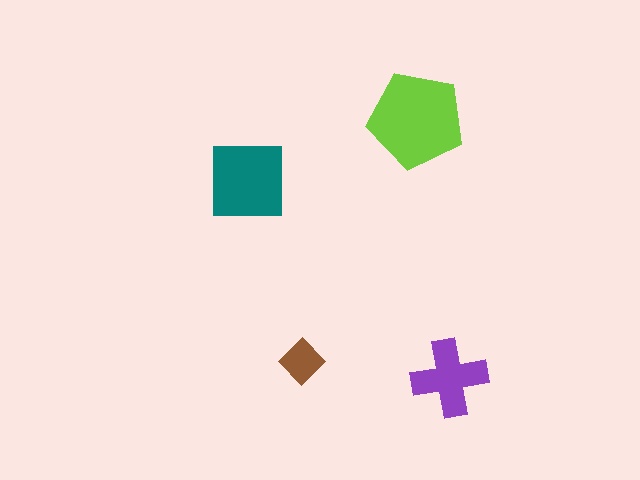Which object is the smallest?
The brown diamond.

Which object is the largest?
The lime pentagon.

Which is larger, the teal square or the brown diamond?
The teal square.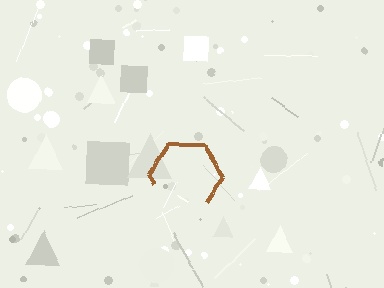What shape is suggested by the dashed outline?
The dashed outline suggests a hexagon.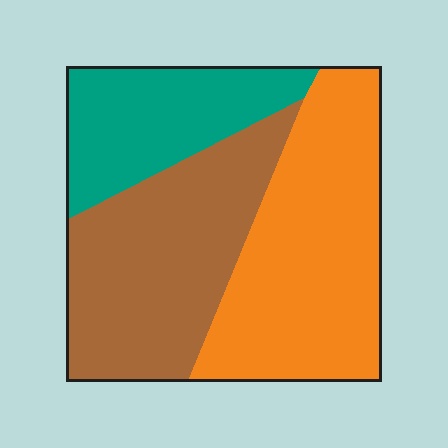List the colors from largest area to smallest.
From largest to smallest: orange, brown, teal.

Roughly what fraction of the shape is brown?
Brown covers roughly 35% of the shape.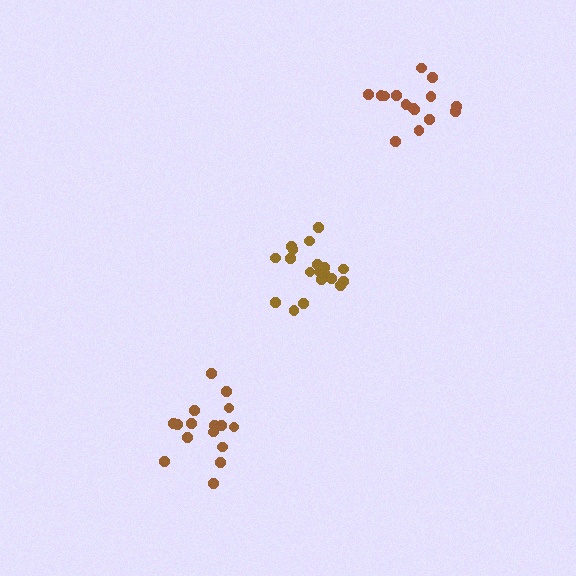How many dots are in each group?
Group 1: 19 dots, Group 2: 15 dots, Group 3: 16 dots (50 total).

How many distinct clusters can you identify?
There are 3 distinct clusters.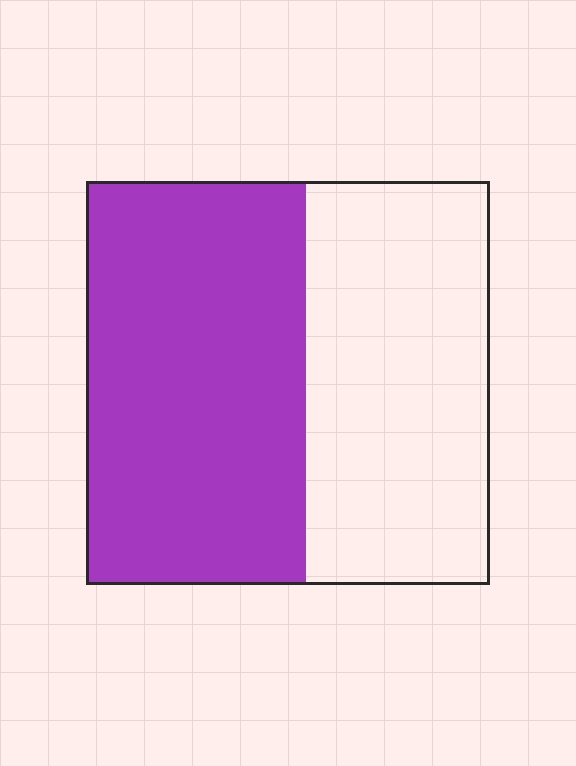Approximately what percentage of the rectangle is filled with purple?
Approximately 55%.